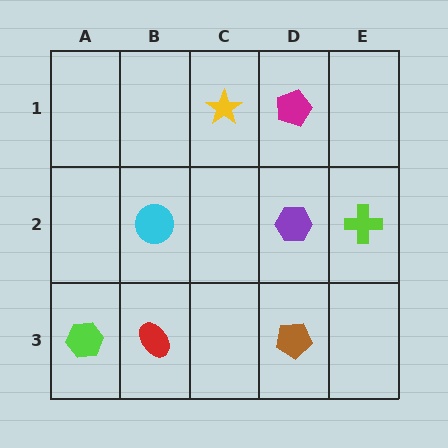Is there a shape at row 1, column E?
No, that cell is empty.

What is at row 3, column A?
A lime hexagon.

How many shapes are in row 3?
3 shapes.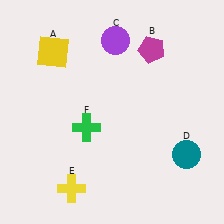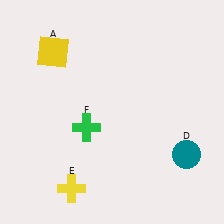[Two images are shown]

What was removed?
The magenta pentagon (B), the purple circle (C) were removed in Image 2.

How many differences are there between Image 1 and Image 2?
There are 2 differences between the two images.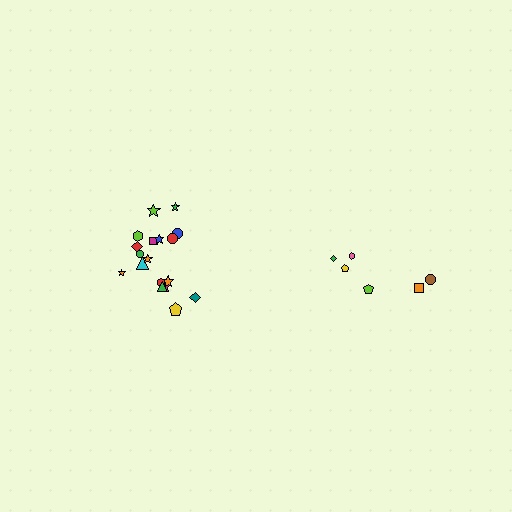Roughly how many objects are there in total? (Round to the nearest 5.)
Roughly 25 objects in total.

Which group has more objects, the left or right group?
The left group.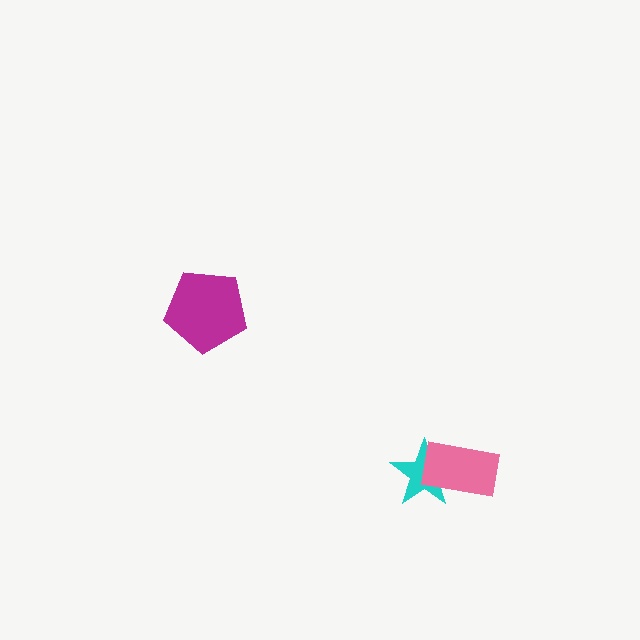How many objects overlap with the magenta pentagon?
0 objects overlap with the magenta pentagon.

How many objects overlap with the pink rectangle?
1 object overlaps with the pink rectangle.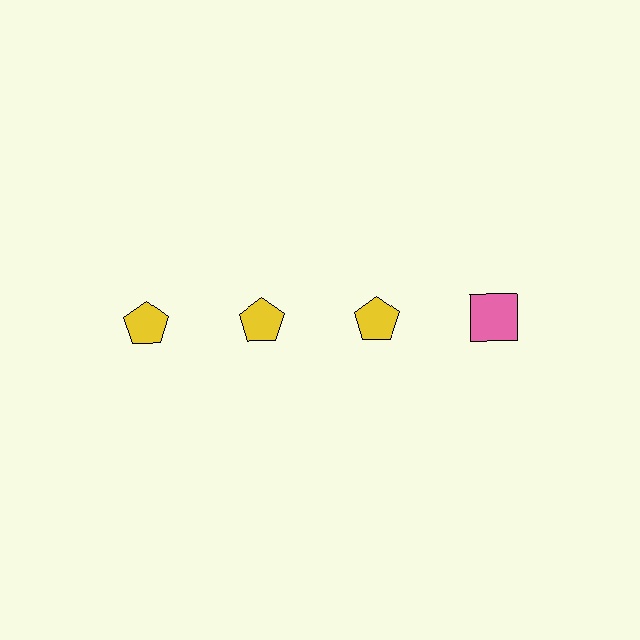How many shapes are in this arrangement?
There are 4 shapes arranged in a grid pattern.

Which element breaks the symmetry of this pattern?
The pink square in the top row, second from right column breaks the symmetry. All other shapes are yellow pentagons.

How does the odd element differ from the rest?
It differs in both color (pink instead of yellow) and shape (square instead of pentagon).